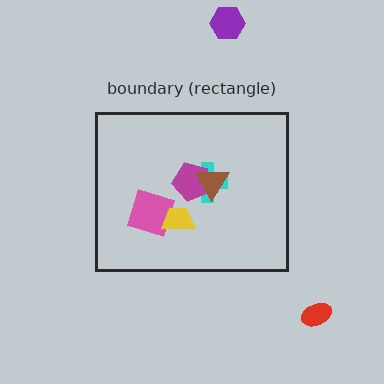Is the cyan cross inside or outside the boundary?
Inside.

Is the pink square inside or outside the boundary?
Inside.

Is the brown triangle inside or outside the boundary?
Inside.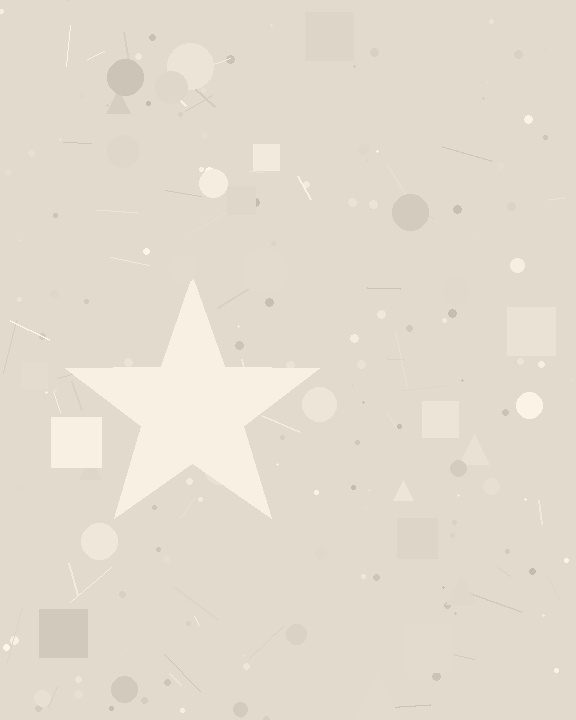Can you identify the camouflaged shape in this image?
The camouflaged shape is a star.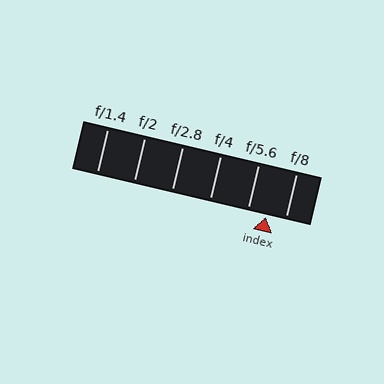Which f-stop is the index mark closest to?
The index mark is closest to f/8.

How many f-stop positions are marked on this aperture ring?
There are 6 f-stop positions marked.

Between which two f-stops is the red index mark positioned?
The index mark is between f/5.6 and f/8.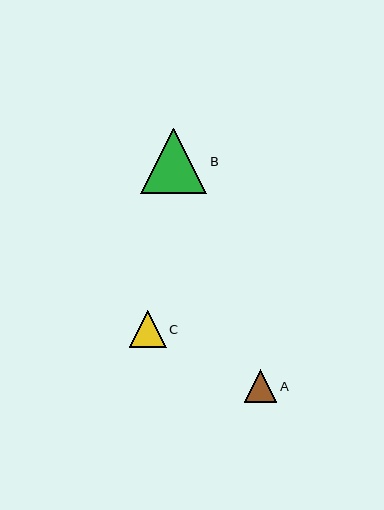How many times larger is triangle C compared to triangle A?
Triangle C is approximately 1.1 times the size of triangle A.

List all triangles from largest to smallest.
From largest to smallest: B, C, A.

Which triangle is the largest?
Triangle B is the largest with a size of approximately 66 pixels.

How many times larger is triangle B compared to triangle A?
Triangle B is approximately 2.0 times the size of triangle A.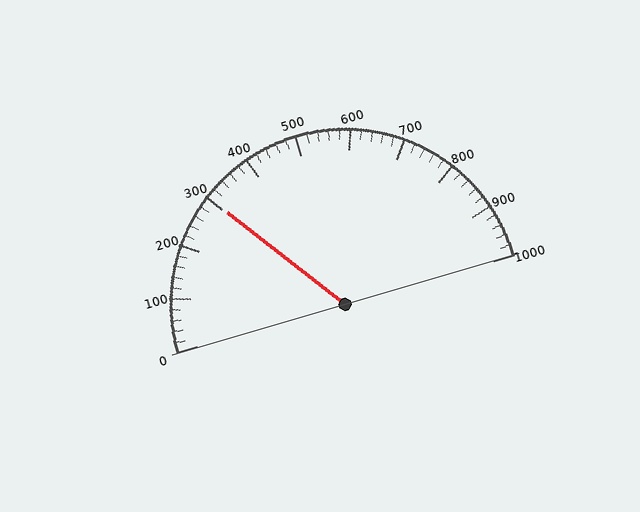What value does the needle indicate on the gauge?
The needle indicates approximately 300.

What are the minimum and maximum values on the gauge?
The gauge ranges from 0 to 1000.